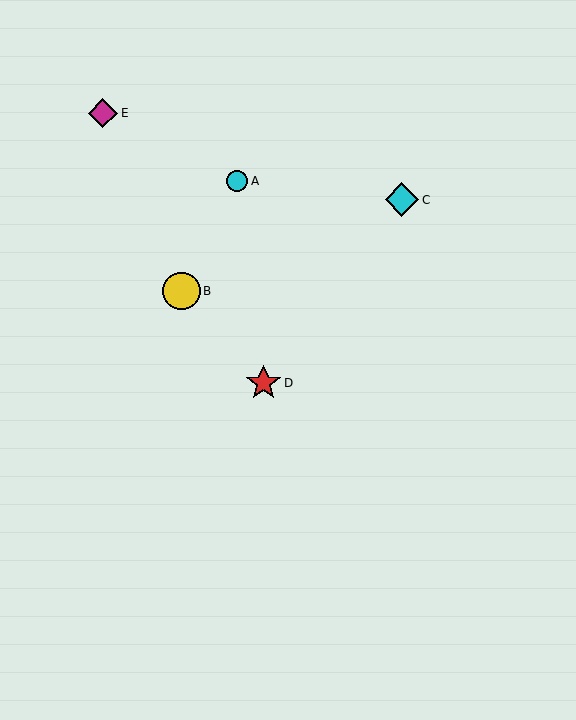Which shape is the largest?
The yellow circle (labeled B) is the largest.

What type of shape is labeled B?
Shape B is a yellow circle.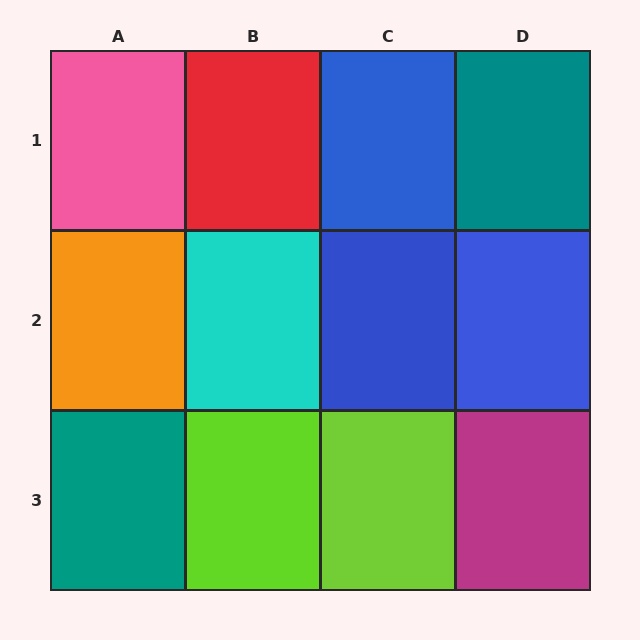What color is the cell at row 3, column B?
Lime.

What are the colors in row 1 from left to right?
Pink, red, blue, teal.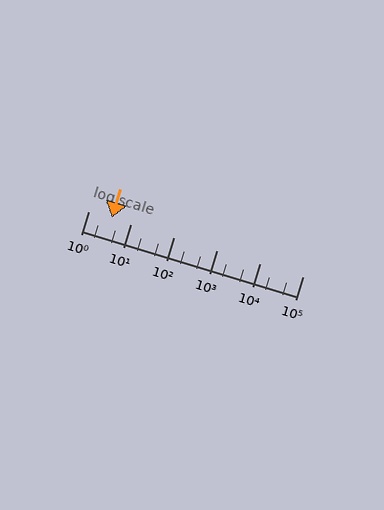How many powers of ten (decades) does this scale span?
The scale spans 5 decades, from 1 to 100000.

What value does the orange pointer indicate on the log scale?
The pointer indicates approximately 3.6.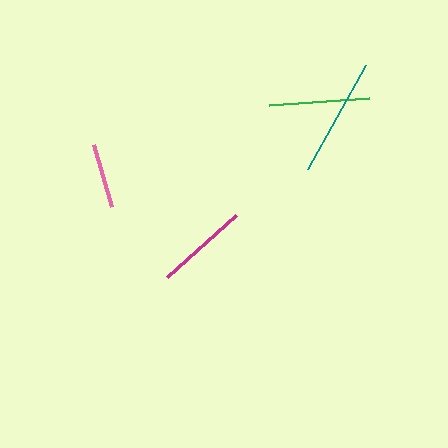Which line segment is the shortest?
The pink line is the shortest at approximately 65 pixels.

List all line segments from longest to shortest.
From longest to shortest: teal, green, magenta, pink.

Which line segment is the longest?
The teal line is the longest at approximately 119 pixels.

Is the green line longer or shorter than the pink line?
The green line is longer than the pink line.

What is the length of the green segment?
The green segment is approximately 100 pixels long.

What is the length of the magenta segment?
The magenta segment is approximately 94 pixels long.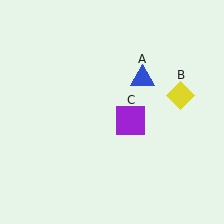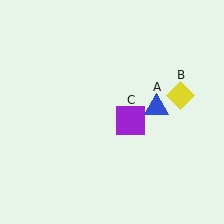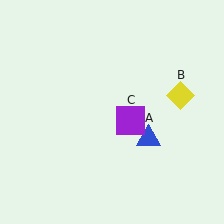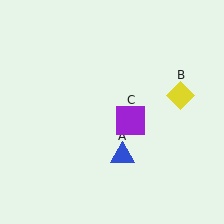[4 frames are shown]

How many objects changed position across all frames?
1 object changed position: blue triangle (object A).